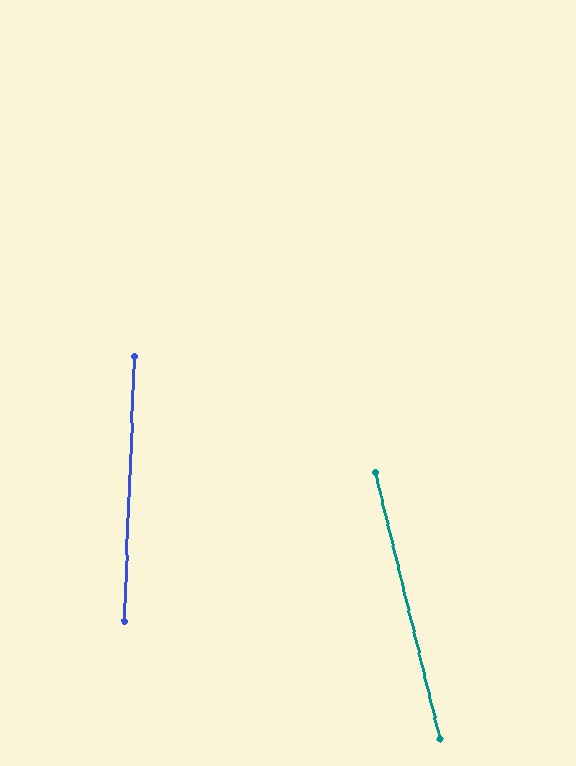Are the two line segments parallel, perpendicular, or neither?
Neither parallel nor perpendicular — they differ by about 16°.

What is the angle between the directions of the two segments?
Approximately 16 degrees.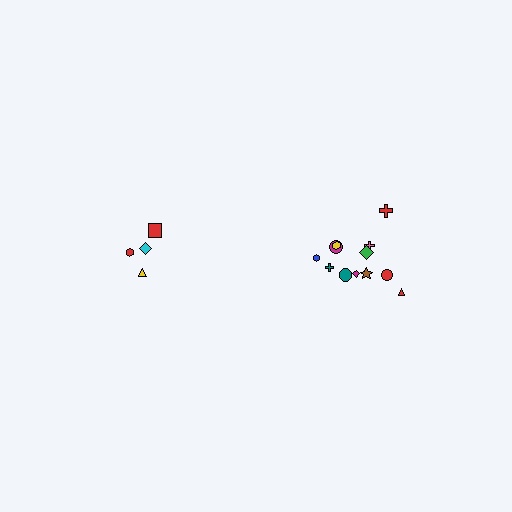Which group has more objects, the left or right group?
The right group.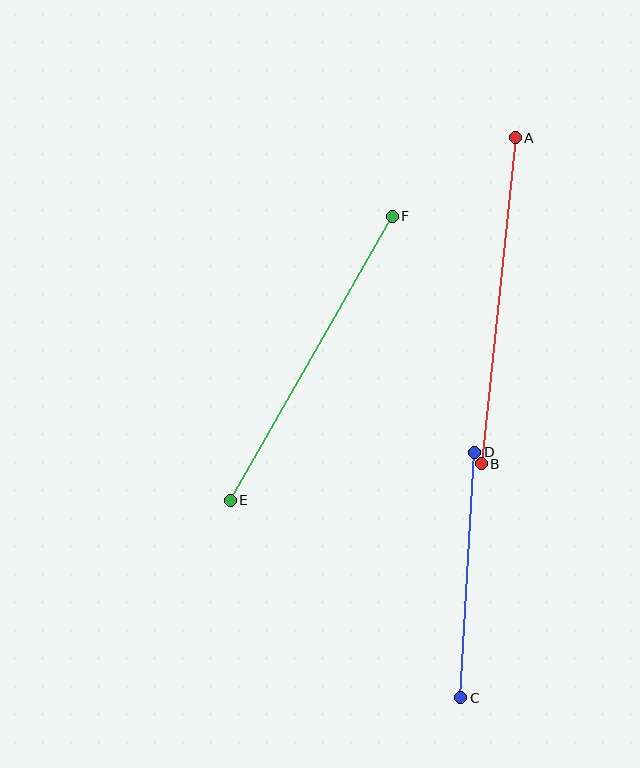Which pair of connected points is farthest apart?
Points A and B are farthest apart.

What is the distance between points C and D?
The distance is approximately 246 pixels.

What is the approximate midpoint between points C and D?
The midpoint is at approximately (468, 575) pixels.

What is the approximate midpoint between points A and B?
The midpoint is at approximately (498, 301) pixels.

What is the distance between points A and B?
The distance is approximately 328 pixels.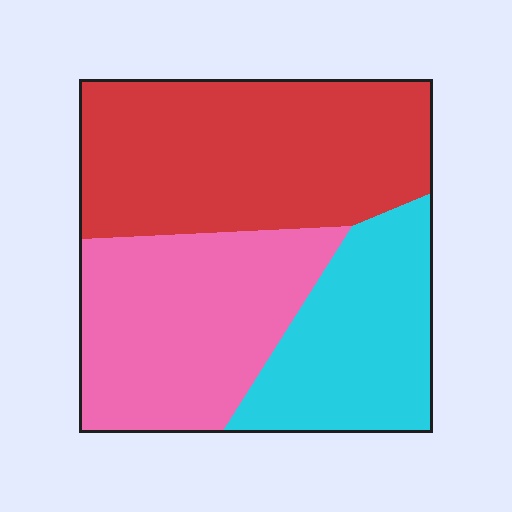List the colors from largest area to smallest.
From largest to smallest: red, pink, cyan.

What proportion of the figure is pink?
Pink covers 33% of the figure.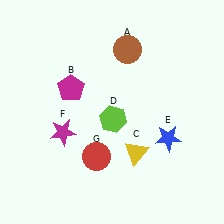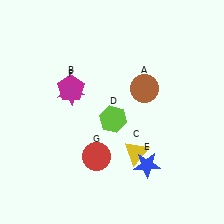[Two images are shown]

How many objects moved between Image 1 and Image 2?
3 objects moved between the two images.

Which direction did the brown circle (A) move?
The brown circle (A) moved down.